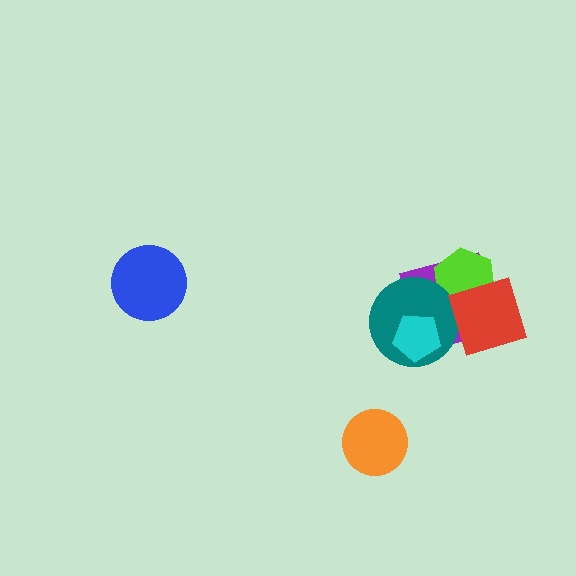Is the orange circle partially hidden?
No, no other shape covers it.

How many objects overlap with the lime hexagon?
3 objects overlap with the lime hexagon.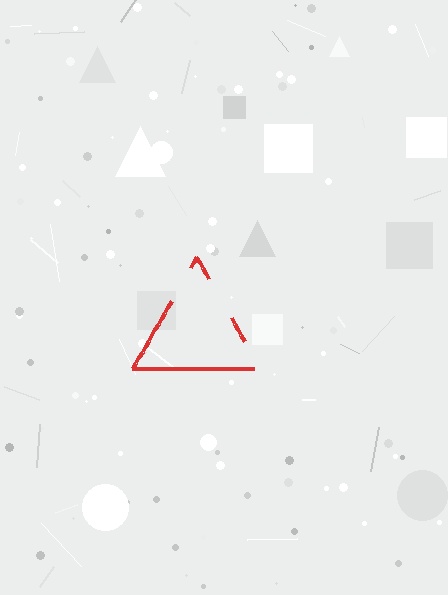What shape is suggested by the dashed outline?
The dashed outline suggests a triangle.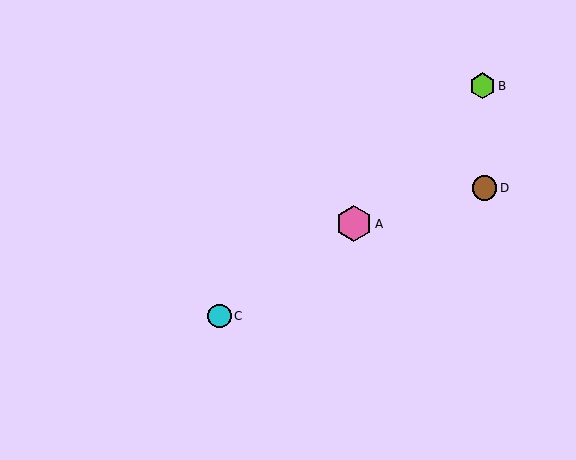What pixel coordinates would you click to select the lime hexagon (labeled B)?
Click at (482, 86) to select the lime hexagon B.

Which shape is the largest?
The pink hexagon (labeled A) is the largest.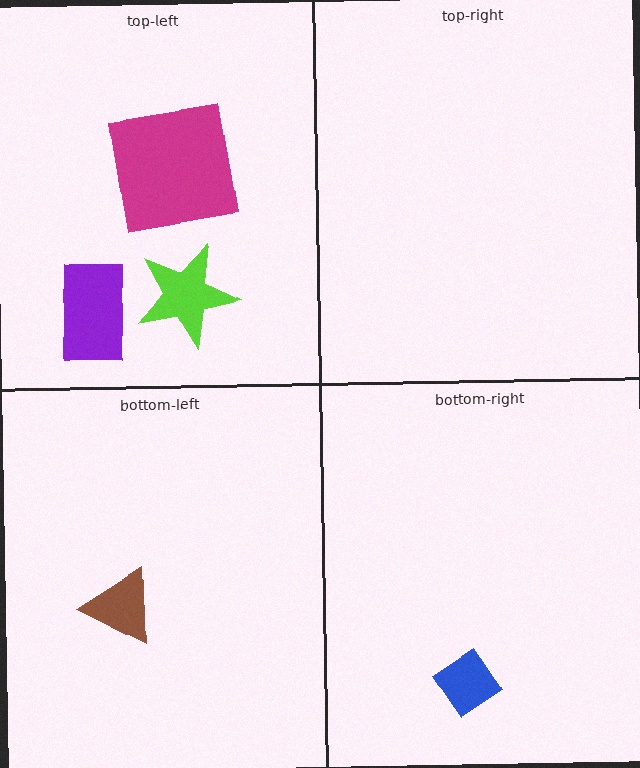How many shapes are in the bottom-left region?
1.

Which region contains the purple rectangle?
The top-left region.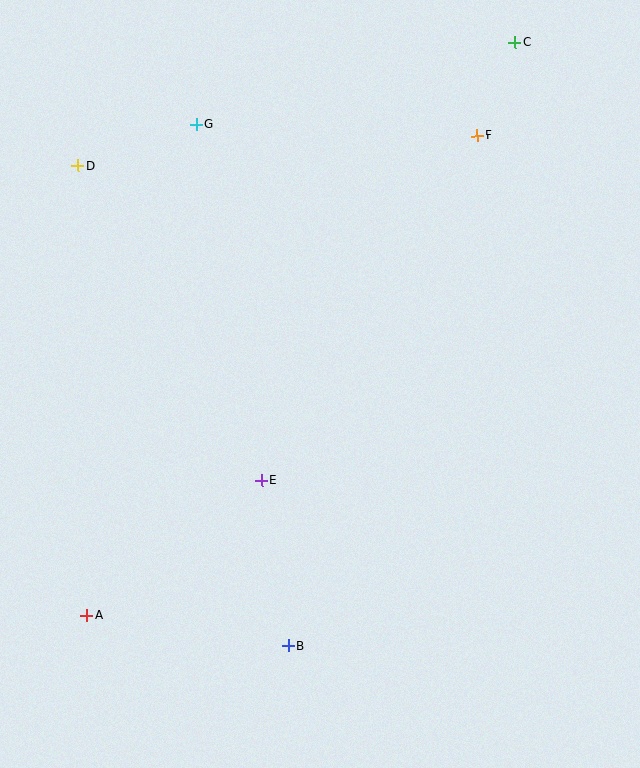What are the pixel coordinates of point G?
Point G is at (196, 124).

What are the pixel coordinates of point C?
Point C is at (515, 42).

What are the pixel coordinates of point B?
Point B is at (288, 646).